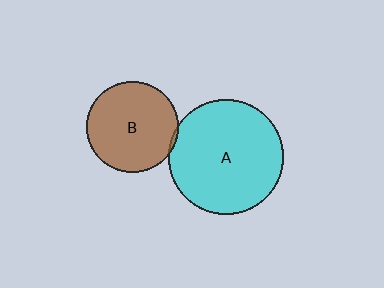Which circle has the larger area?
Circle A (cyan).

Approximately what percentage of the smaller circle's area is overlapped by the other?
Approximately 5%.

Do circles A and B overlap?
Yes.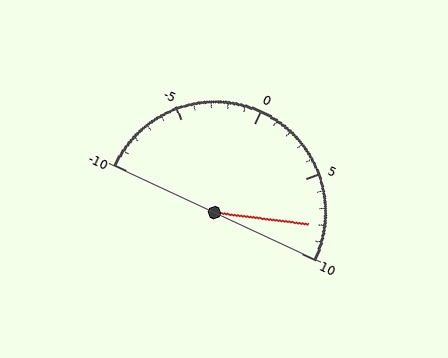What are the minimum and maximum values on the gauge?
The gauge ranges from -10 to 10.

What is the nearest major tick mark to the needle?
The nearest major tick mark is 10.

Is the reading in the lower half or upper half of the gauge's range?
The reading is in the upper half of the range (-10 to 10).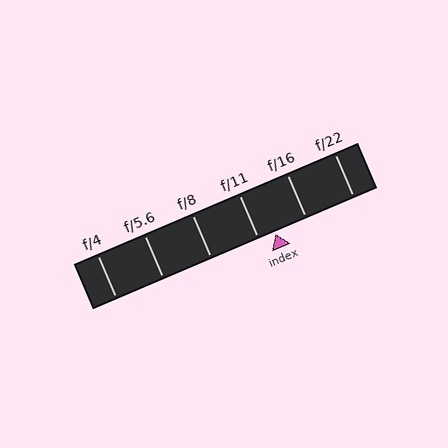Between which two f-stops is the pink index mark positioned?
The index mark is between f/11 and f/16.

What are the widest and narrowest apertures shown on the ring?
The widest aperture shown is f/4 and the narrowest is f/22.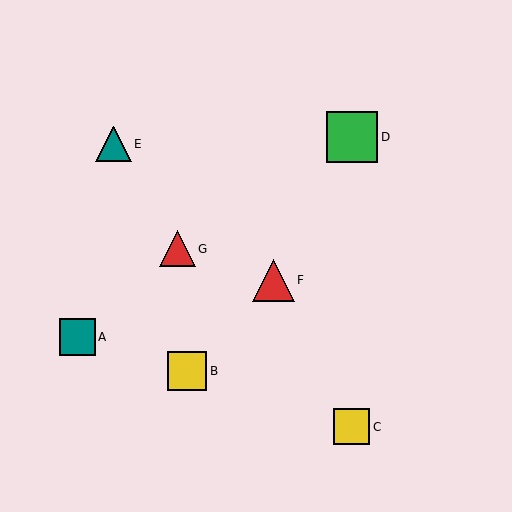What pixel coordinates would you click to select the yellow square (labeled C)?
Click at (352, 427) to select the yellow square C.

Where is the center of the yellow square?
The center of the yellow square is at (187, 371).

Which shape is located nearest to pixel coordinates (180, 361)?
The yellow square (labeled B) at (187, 371) is nearest to that location.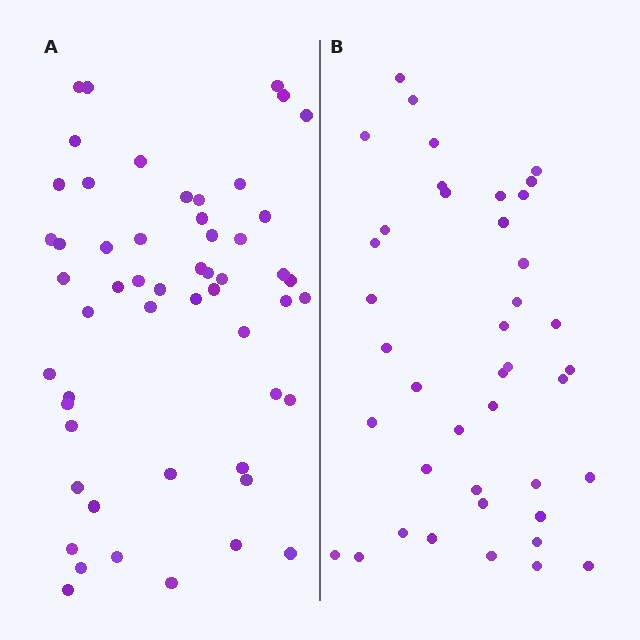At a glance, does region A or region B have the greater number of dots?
Region A (the left region) has more dots.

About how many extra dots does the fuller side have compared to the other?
Region A has approximately 15 more dots than region B.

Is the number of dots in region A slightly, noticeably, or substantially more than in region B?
Region A has noticeably more, but not dramatically so. The ratio is roughly 1.3 to 1.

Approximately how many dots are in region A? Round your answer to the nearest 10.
About 50 dots. (The exact count is 54, which rounds to 50.)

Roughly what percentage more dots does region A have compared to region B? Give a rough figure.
About 30% more.